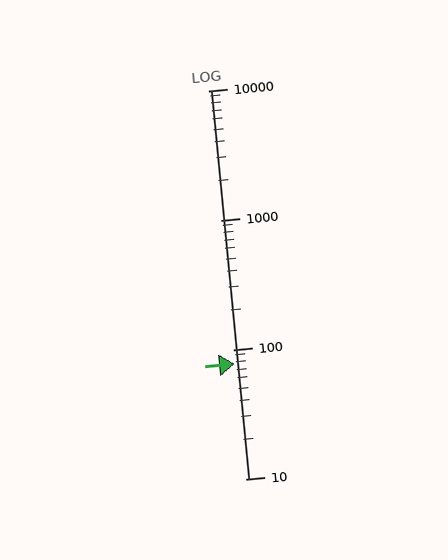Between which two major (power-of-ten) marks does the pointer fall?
The pointer is between 10 and 100.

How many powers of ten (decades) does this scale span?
The scale spans 3 decades, from 10 to 10000.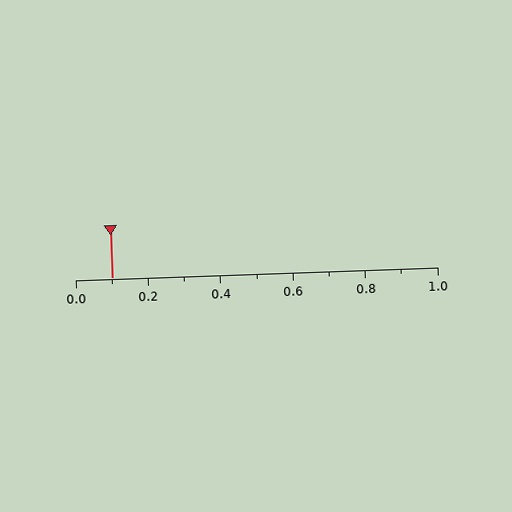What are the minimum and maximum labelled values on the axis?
The axis runs from 0.0 to 1.0.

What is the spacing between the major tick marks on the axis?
The major ticks are spaced 0.2 apart.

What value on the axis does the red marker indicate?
The marker indicates approximately 0.1.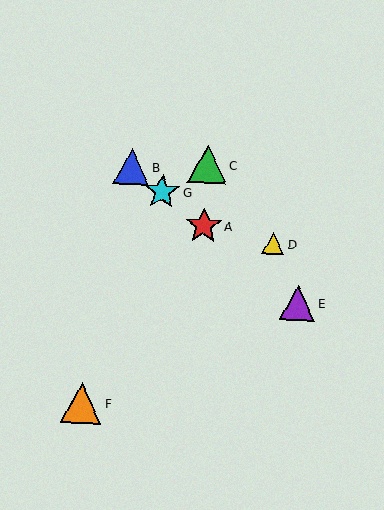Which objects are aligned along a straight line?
Objects A, B, E, G are aligned along a straight line.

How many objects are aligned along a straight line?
4 objects (A, B, E, G) are aligned along a straight line.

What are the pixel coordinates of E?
Object E is at (298, 303).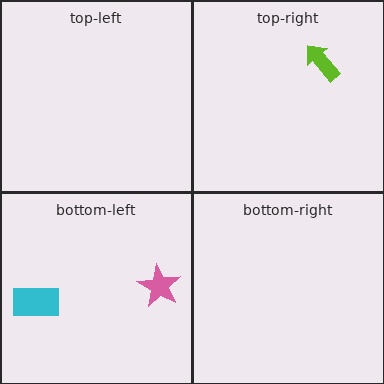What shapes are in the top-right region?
The lime arrow.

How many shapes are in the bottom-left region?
2.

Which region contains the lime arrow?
The top-right region.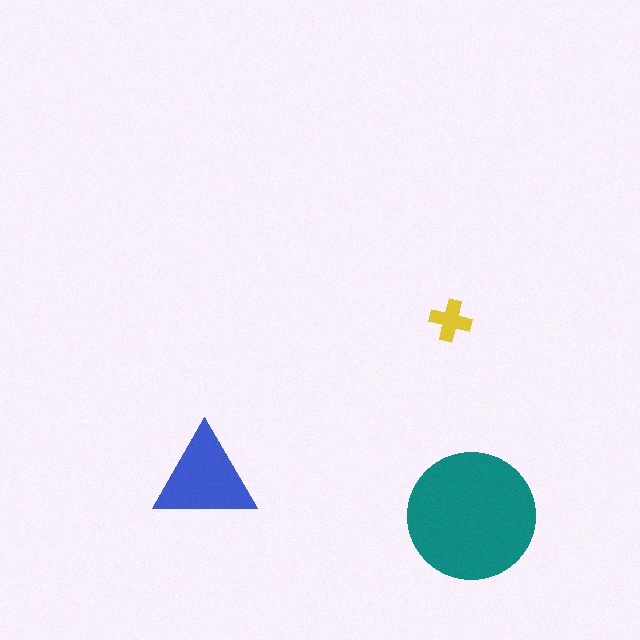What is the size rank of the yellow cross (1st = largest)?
3rd.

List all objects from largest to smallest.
The teal circle, the blue triangle, the yellow cross.